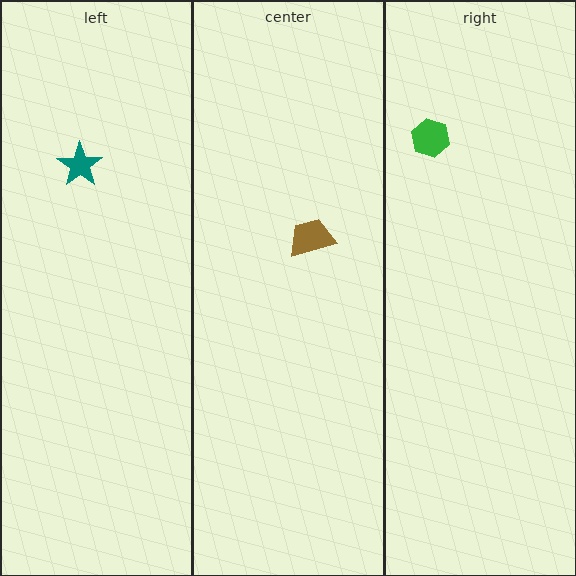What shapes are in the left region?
The teal star.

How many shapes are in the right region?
1.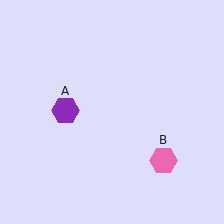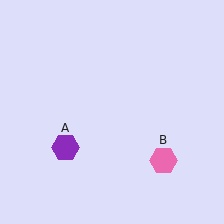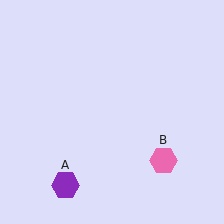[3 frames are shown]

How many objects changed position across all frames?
1 object changed position: purple hexagon (object A).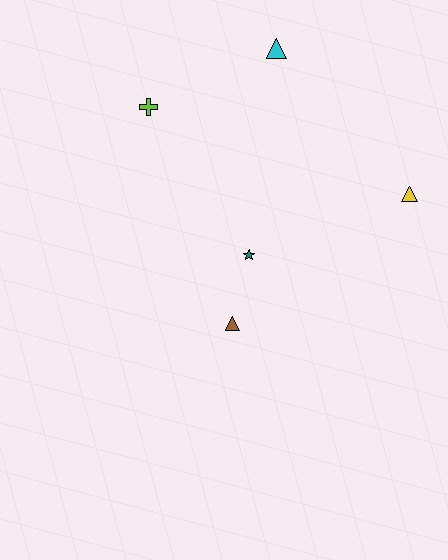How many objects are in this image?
There are 5 objects.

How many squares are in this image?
There are no squares.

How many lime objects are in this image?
There is 1 lime object.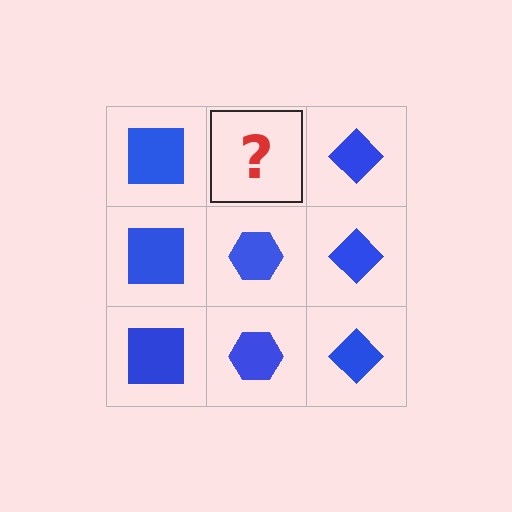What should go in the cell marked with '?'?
The missing cell should contain a blue hexagon.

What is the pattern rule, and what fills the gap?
The rule is that each column has a consistent shape. The gap should be filled with a blue hexagon.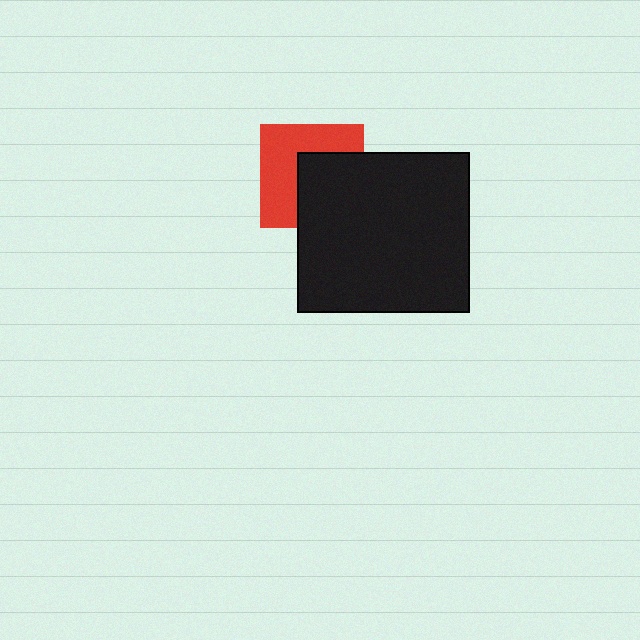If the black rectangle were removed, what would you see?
You would see the complete red square.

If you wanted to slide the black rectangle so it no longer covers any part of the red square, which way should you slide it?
Slide it toward the lower-right — that is the most direct way to separate the two shapes.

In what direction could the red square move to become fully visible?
The red square could move toward the upper-left. That would shift it out from behind the black rectangle entirely.